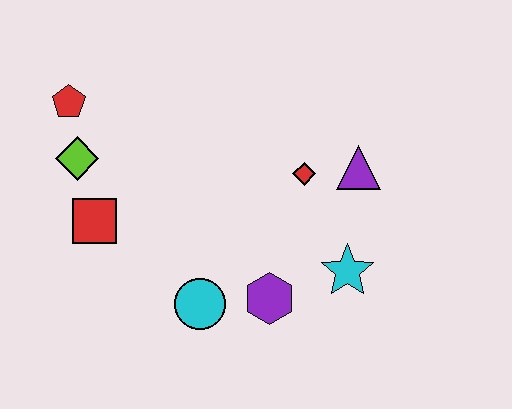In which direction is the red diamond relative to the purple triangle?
The red diamond is to the left of the purple triangle.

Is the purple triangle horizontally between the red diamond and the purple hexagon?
No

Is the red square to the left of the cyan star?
Yes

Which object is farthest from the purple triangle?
The red pentagon is farthest from the purple triangle.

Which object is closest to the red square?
The lime diamond is closest to the red square.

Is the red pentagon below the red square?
No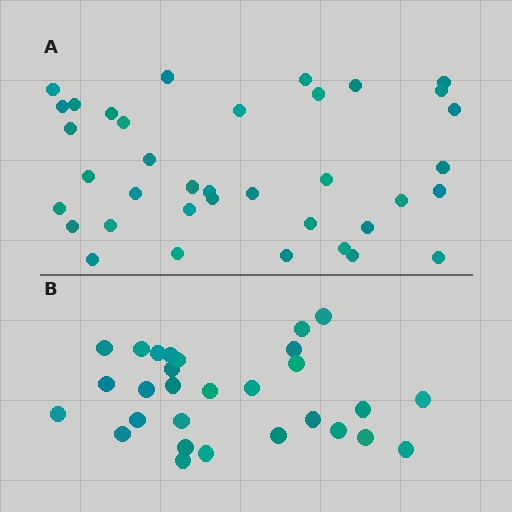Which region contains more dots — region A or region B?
Region A (the top region) has more dots.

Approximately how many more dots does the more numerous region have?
Region A has roughly 8 or so more dots than region B.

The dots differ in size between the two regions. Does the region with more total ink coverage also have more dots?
No. Region B has more total ink coverage because its dots are larger, but region A actually contains more individual dots. Total area can be misleading — the number of items is what matters here.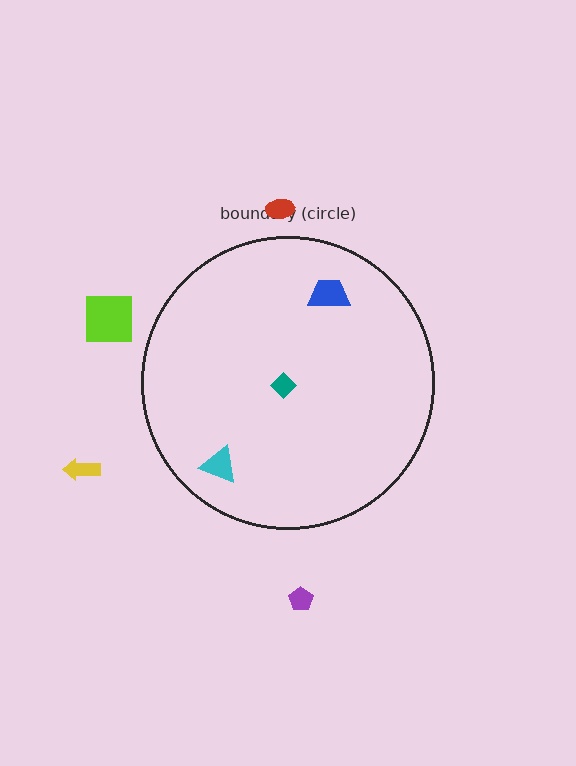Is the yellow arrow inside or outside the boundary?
Outside.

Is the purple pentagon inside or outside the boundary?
Outside.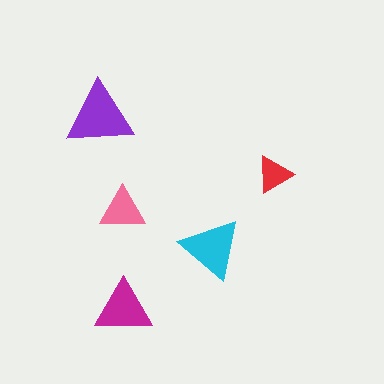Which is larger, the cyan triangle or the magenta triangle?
The cyan one.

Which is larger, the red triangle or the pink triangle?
The pink one.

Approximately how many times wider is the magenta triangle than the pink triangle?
About 1.5 times wider.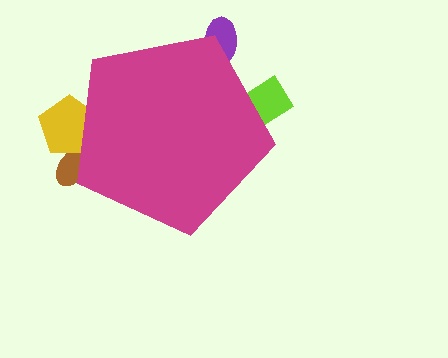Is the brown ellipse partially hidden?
Yes, the brown ellipse is partially hidden behind the magenta pentagon.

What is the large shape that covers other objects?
A magenta pentagon.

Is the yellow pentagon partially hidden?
Yes, the yellow pentagon is partially hidden behind the magenta pentagon.